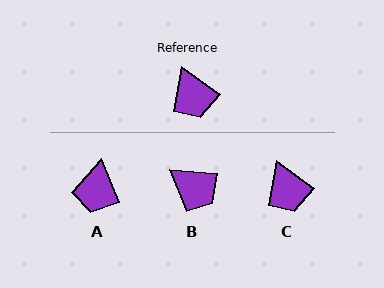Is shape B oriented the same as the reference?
No, it is off by about 31 degrees.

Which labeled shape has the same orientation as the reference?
C.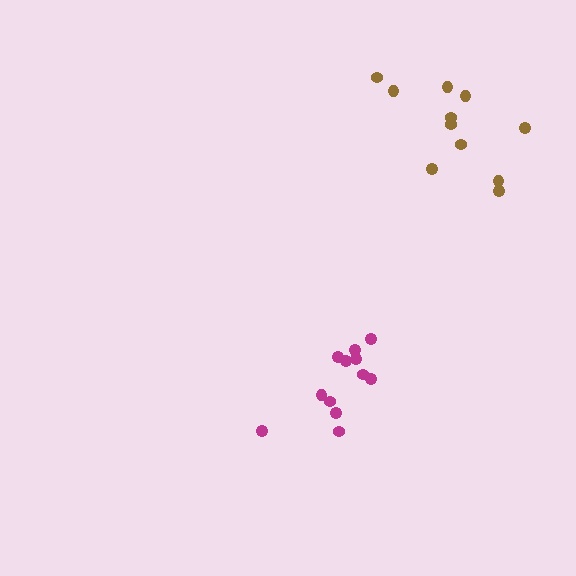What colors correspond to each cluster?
The clusters are colored: magenta, brown.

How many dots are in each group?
Group 1: 12 dots, Group 2: 11 dots (23 total).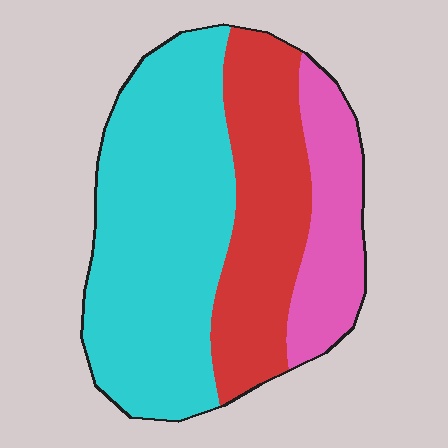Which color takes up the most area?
Cyan, at roughly 50%.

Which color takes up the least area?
Pink, at roughly 20%.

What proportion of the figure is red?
Red covers 30% of the figure.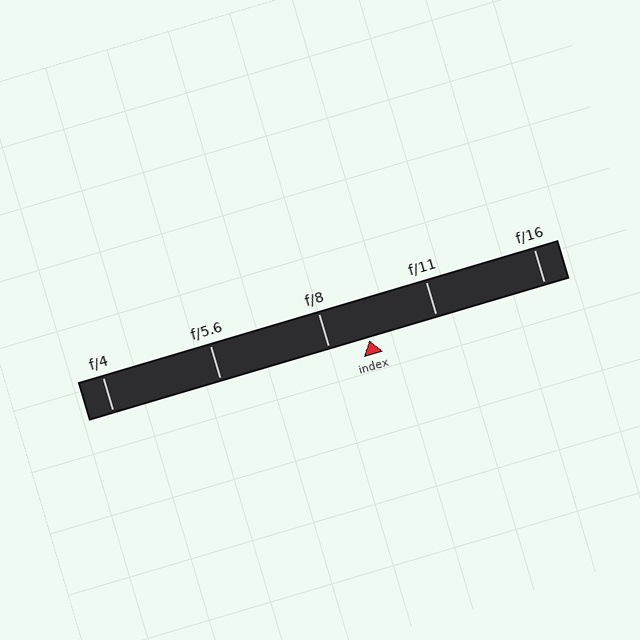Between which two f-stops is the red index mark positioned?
The index mark is between f/8 and f/11.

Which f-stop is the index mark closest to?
The index mark is closest to f/8.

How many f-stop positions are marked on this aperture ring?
There are 5 f-stop positions marked.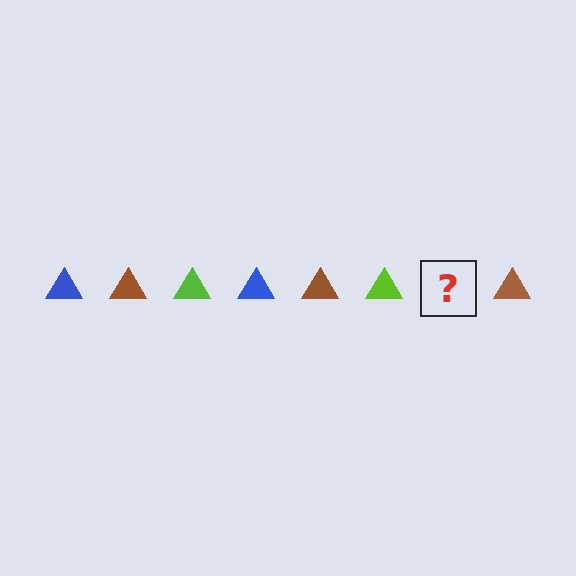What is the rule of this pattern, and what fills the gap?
The rule is that the pattern cycles through blue, brown, lime triangles. The gap should be filled with a blue triangle.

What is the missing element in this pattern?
The missing element is a blue triangle.